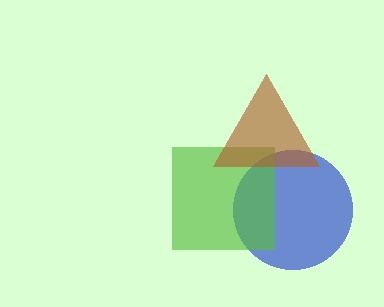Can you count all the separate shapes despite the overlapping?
Yes, there are 3 separate shapes.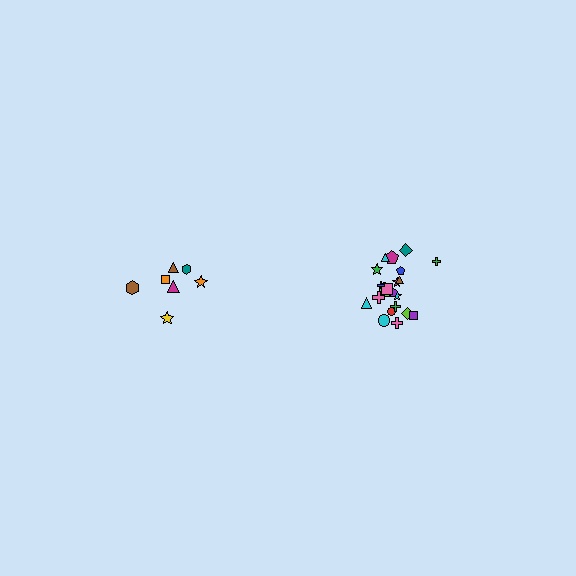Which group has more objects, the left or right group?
The right group.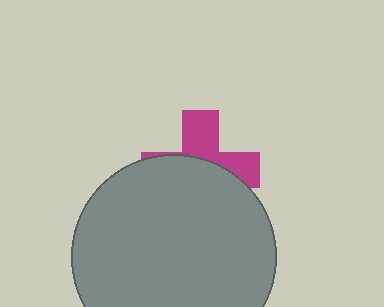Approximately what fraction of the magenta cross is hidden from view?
Roughly 59% of the magenta cross is hidden behind the gray circle.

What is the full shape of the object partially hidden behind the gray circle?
The partially hidden object is a magenta cross.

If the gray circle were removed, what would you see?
You would see the complete magenta cross.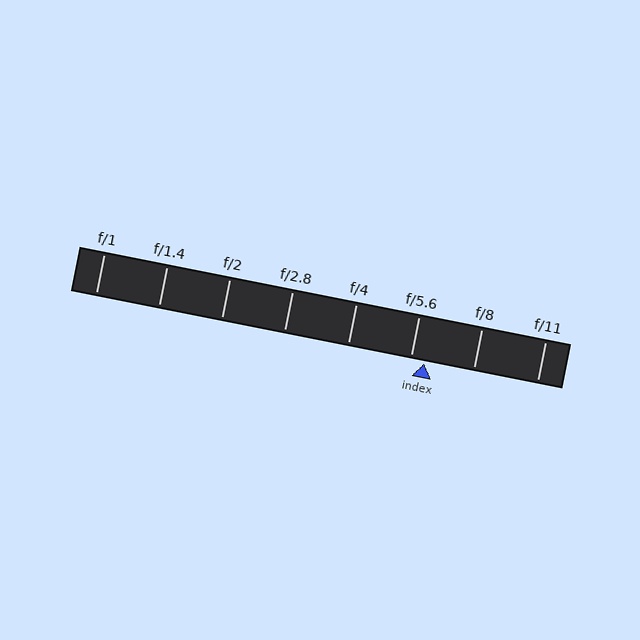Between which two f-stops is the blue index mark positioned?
The index mark is between f/5.6 and f/8.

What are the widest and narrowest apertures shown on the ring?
The widest aperture shown is f/1 and the narrowest is f/11.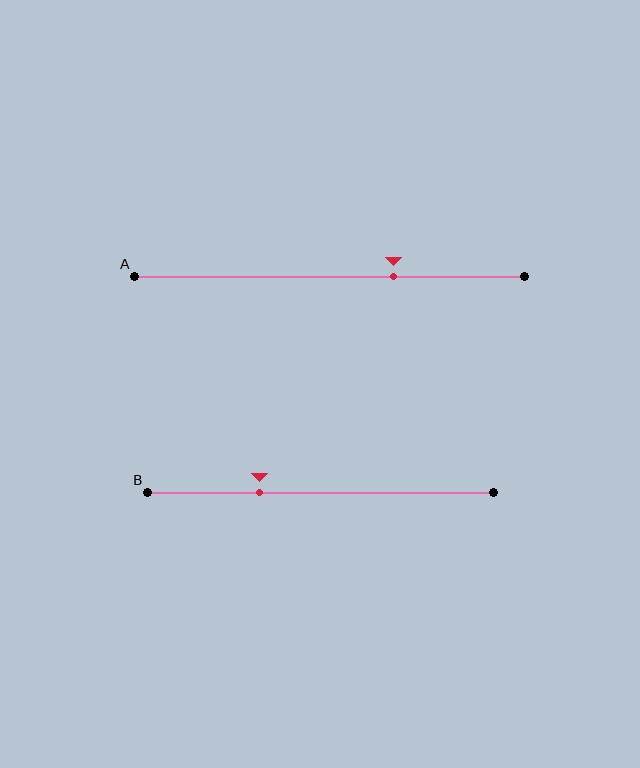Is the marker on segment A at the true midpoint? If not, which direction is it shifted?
No, the marker on segment A is shifted to the right by about 16% of the segment length.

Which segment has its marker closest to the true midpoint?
Segment A has its marker closest to the true midpoint.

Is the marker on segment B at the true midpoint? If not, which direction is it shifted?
No, the marker on segment B is shifted to the left by about 18% of the segment length.